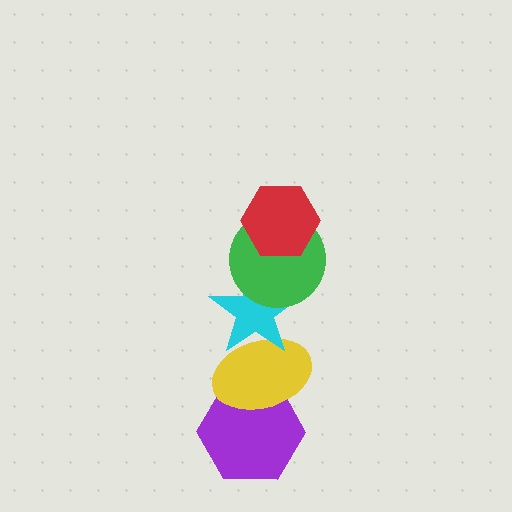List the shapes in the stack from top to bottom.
From top to bottom: the red hexagon, the green circle, the cyan star, the yellow ellipse, the purple hexagon.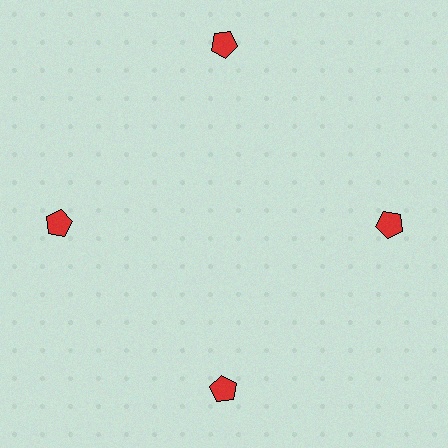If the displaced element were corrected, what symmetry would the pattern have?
It would have 4-fold rotational symmetry — the pattern would map onto itself every 90 degrees.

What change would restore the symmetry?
The symmetry would be restored by moving it inward, back onto the ring so that all 4 pentagons sit at equal angles and equal distance from the center.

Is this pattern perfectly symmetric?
No. The 4 red pentagons are arranged in a ring, but one element near the 12 o'clock position is pushed outward from the center, breaking the 4-fold rotational symmetry.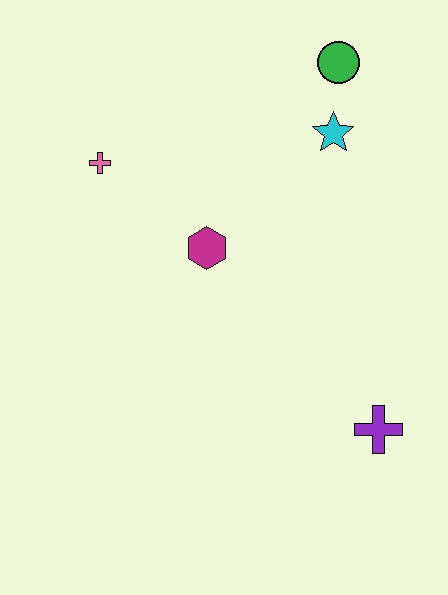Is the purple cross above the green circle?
No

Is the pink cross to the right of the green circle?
No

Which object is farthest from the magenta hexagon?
The purple cross is farthest from the magenta hexagon.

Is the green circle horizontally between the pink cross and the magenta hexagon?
No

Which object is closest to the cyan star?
The green circle is closest to the cyan star.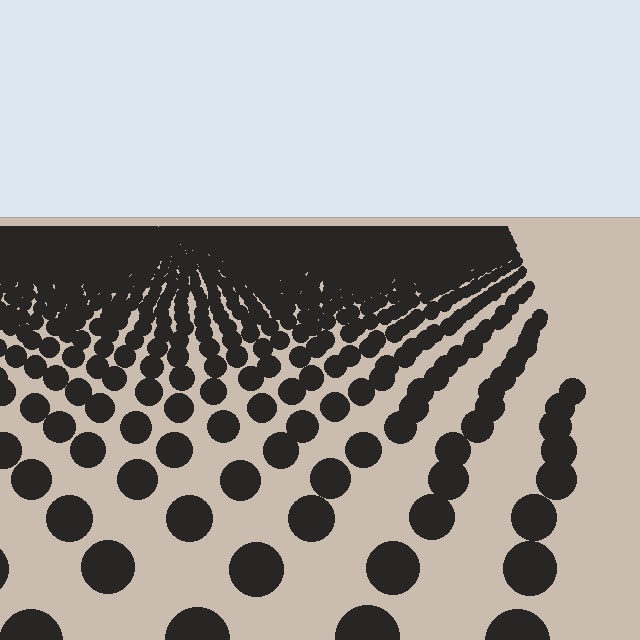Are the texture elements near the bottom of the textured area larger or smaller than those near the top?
Larger. Near the bottom, elements are closer to the viewer and appear at a bigger on-screen size.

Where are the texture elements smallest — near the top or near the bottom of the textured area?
Near the top.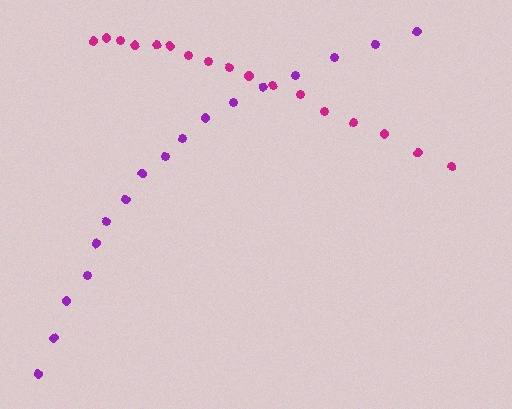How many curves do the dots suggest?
There are 2 distinct paths.